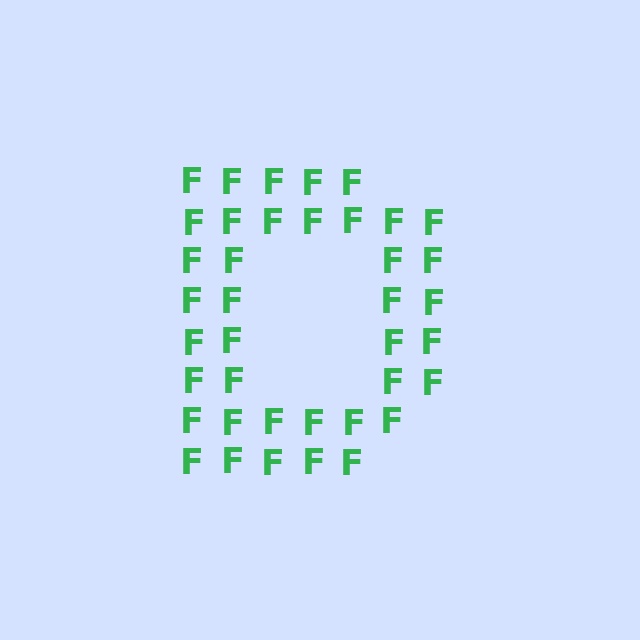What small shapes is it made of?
It is made of small letter F's.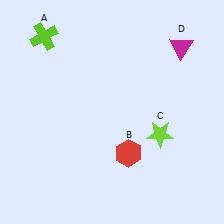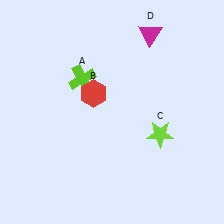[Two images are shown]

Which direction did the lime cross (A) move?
The lime cross (A) moved down.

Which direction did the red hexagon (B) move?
The red hexagon (B) moved up.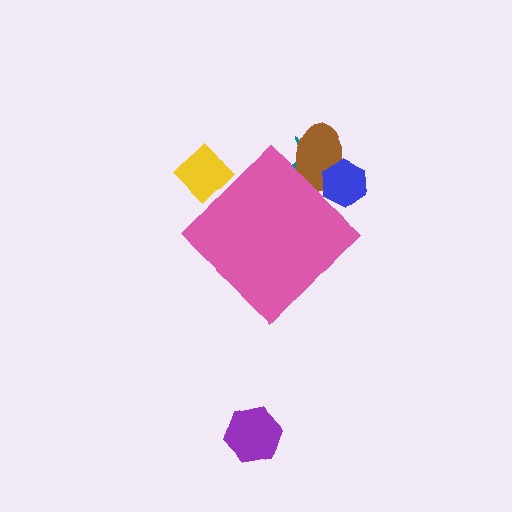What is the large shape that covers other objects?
A pink diamond.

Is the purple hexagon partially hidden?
No, the purple hexagon is fully visible.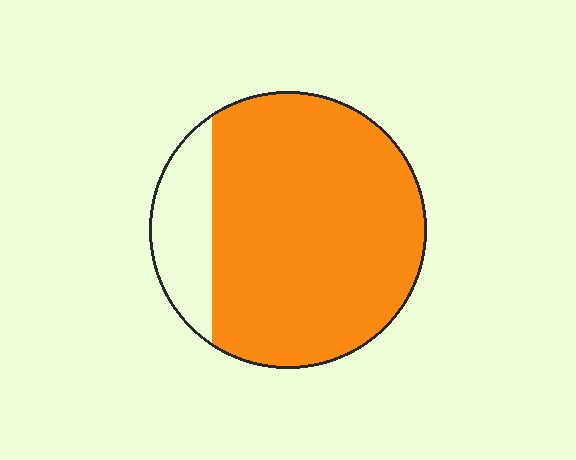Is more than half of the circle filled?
Yes.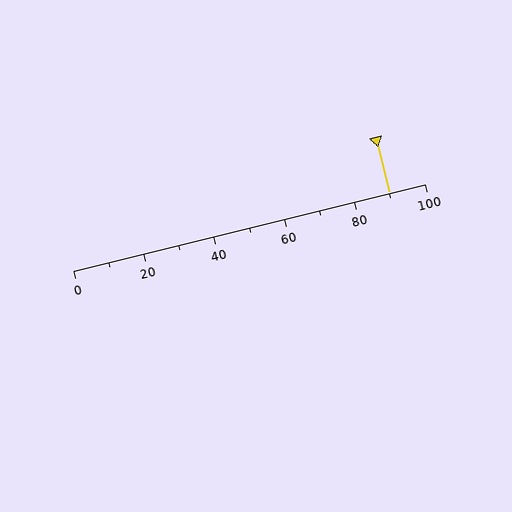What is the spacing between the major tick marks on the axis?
The major ticks are spaced 20 apart.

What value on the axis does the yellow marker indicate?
The marker indicates approximately 90.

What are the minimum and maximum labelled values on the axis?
The axis runs from 0 to 100.